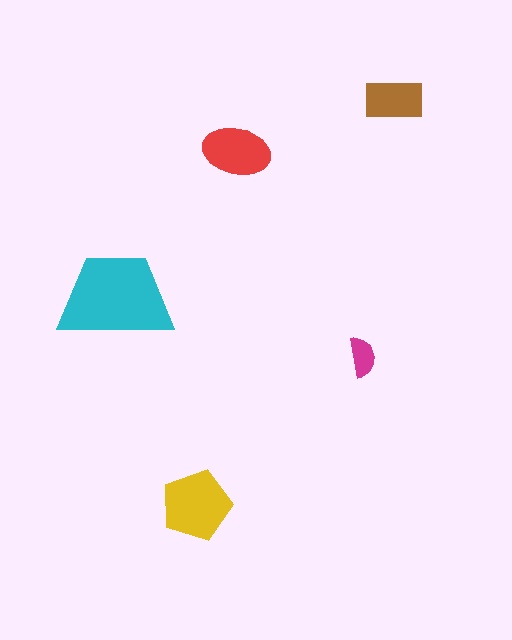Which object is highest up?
The brown rectangle is topmost.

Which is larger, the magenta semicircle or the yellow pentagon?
The yellow pentagon.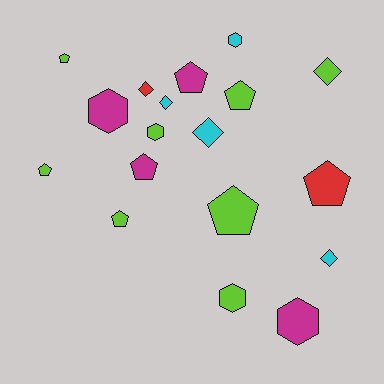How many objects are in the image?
There are 18 objects.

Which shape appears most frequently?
Pentagon, with 8 objects.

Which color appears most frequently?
Lime, with 8 objects.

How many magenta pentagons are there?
There are 2 magenta pentagons.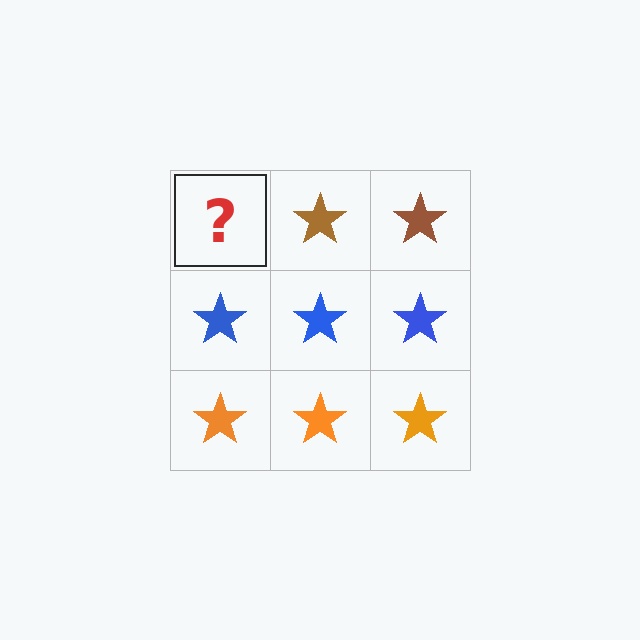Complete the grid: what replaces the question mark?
The question mark should be replaced with a brown star.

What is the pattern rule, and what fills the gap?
The rule is that each row has a consistent color. The gap should be filled with a brown star.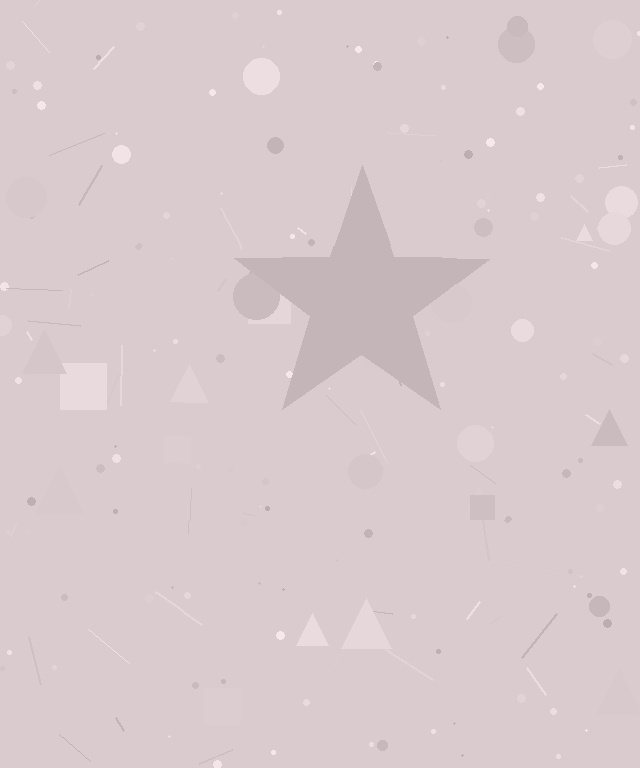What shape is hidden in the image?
A star is hidden in the image.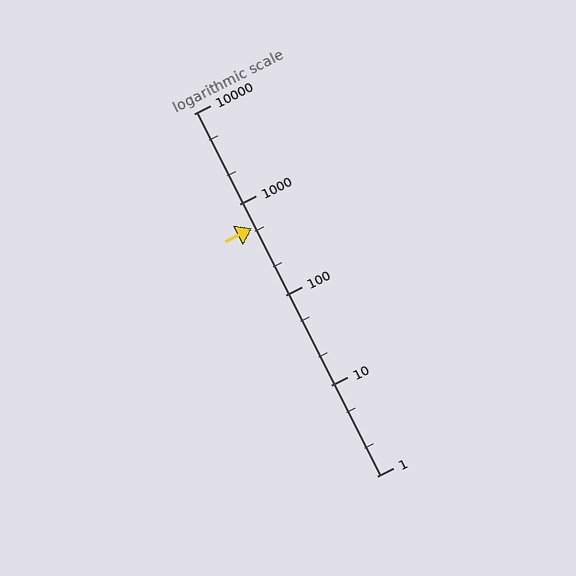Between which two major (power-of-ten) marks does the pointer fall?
The pointer is between 100 and 1000.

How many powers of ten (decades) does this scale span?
The scale spans 4 decades, from 1 to 10000.